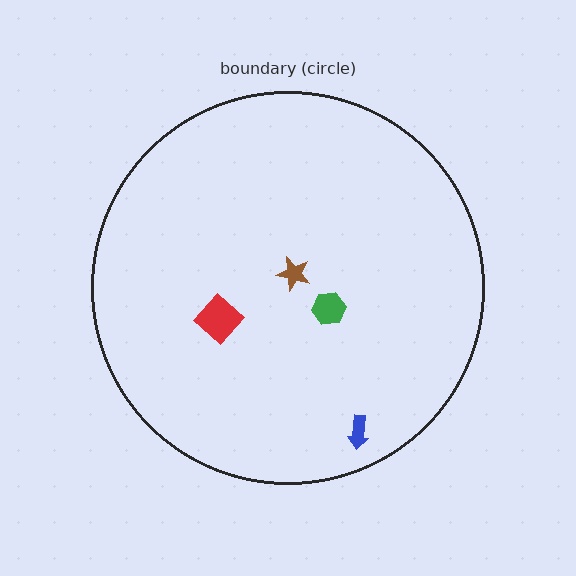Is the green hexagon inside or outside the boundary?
Inside.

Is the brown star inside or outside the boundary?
Inside.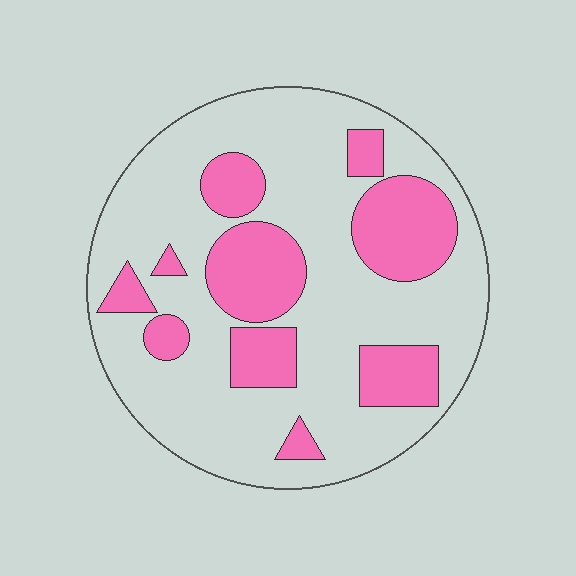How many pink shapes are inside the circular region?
10.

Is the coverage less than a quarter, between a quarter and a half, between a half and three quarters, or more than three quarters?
Between a quarter and a half.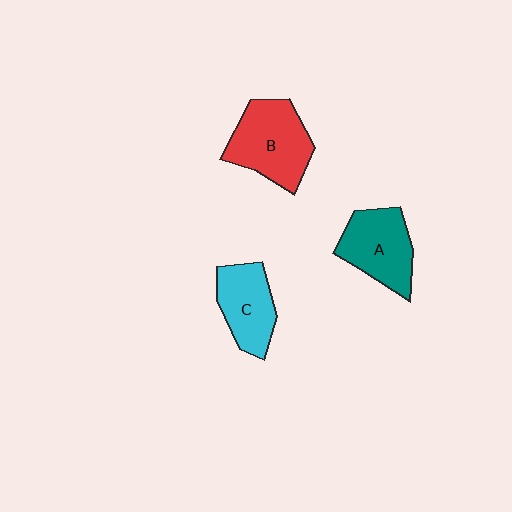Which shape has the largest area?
Shape B (red).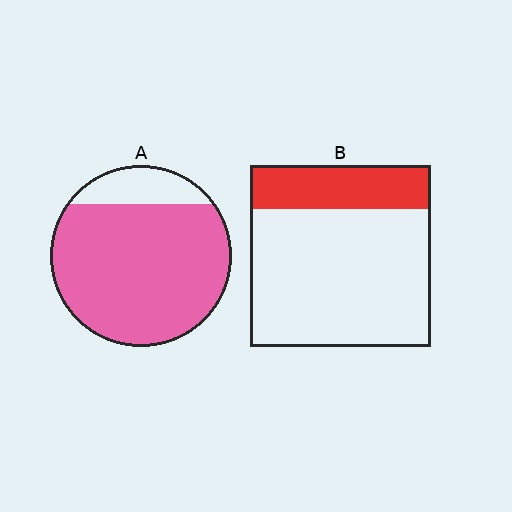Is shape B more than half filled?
No.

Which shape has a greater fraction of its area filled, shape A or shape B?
Shape A.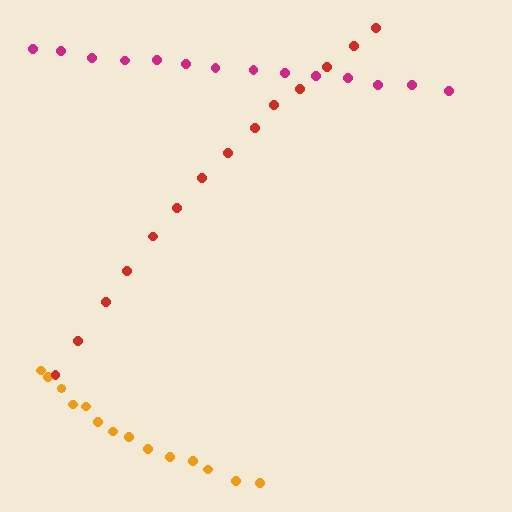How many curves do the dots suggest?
There are 3 distinct paths.